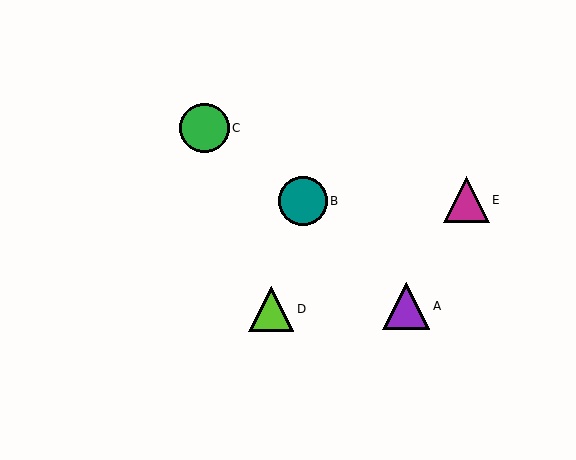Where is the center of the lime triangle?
The center of the lime triangle is at (271, 309).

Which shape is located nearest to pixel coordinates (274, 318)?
The lime triangle (labeled D) at (271, 309) is nearest to that location.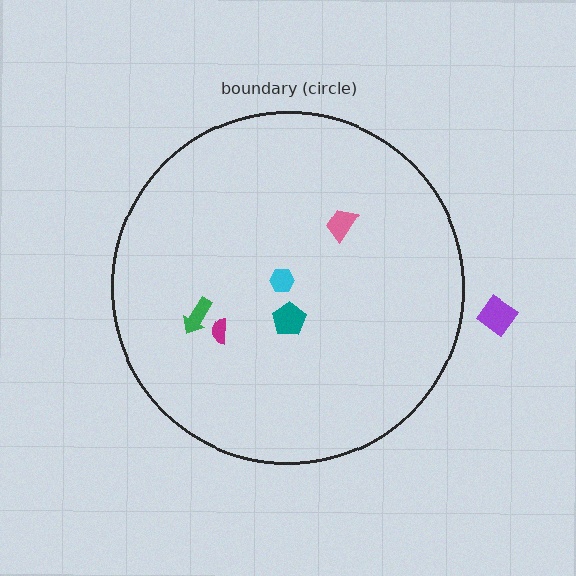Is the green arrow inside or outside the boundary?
Inside.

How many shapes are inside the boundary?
5 inside, 1 outside.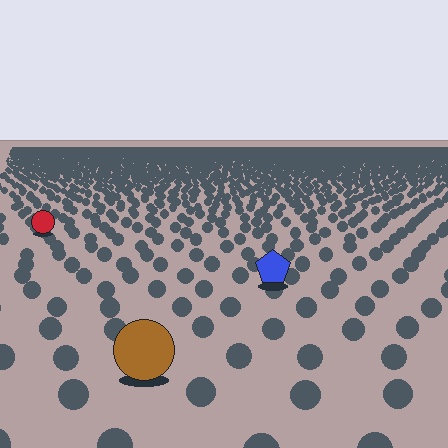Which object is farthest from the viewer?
The red circle is farthest from the viewer. It appears smaller and the ground texture around it is denser.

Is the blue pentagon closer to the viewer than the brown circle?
No. The brown circle is closer — you can tell from the texture gradient: the ground texture is coarser near it.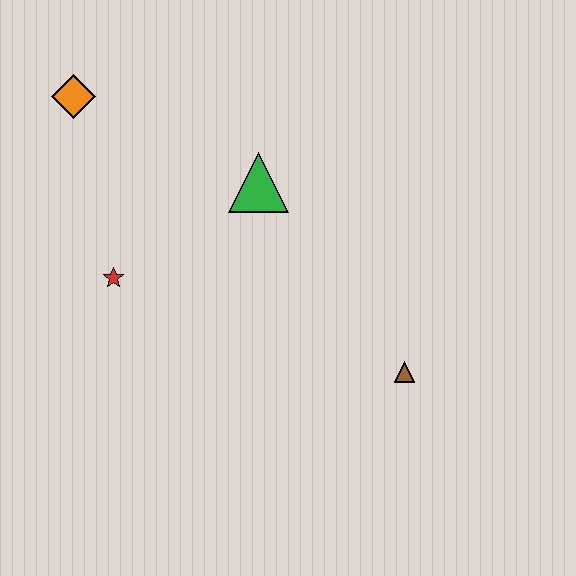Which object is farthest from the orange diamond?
The brown triangle is farthest from the orange diamond.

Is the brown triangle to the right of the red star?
Yes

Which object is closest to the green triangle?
The red star is closest to the green triangle.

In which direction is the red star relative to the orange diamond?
The red star is below the orange diamond.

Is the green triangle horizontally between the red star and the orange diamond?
No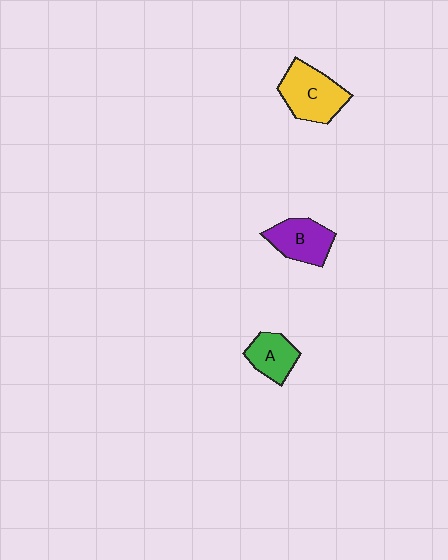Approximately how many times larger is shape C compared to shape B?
Approximately 1.3 times.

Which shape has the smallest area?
Shape A (green).